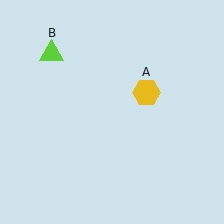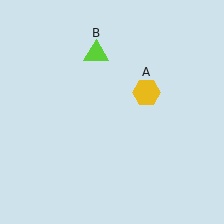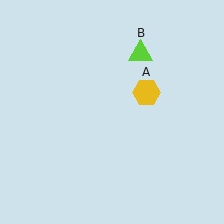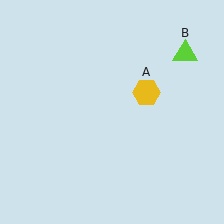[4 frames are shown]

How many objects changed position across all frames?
1 object changed position: lime triangle (object B).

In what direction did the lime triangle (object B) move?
The lime triangle (object B) moved right.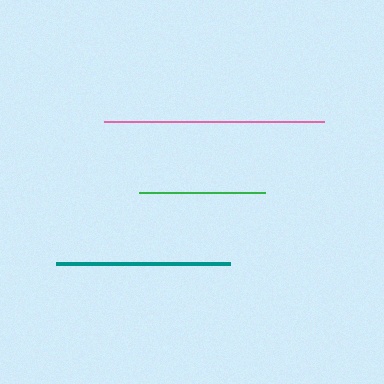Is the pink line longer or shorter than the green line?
The pink line is longer than the green line.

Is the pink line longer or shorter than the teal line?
The pink line is longer than the teal line.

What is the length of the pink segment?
The pink segment is approximately 221 pixels long.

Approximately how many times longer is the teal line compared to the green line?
The teal line is approximately 1.4 times the length of the green line.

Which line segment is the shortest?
The green line is the shortest at approximately 126 pixels.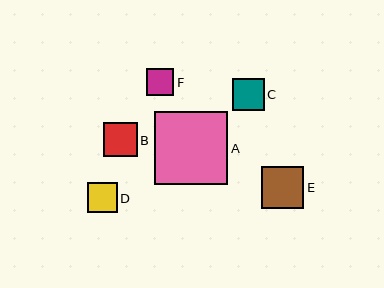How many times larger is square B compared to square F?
Square B is approximately 1.2 times the size of square F.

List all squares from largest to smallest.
From largest to smallest: A, E, B, C, D, F.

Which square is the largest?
Square A is the largest with a size of approximately 73 pixels.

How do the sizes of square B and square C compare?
Square B and square C are approximately the same size.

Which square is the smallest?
Square F is the smallest with a size of approximately 27 pixels.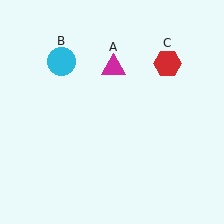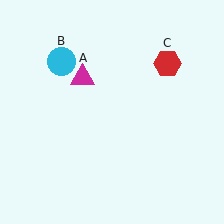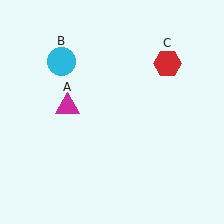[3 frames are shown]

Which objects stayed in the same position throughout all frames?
Cyan circle (object B) and red hexagon (object C) remained stationary.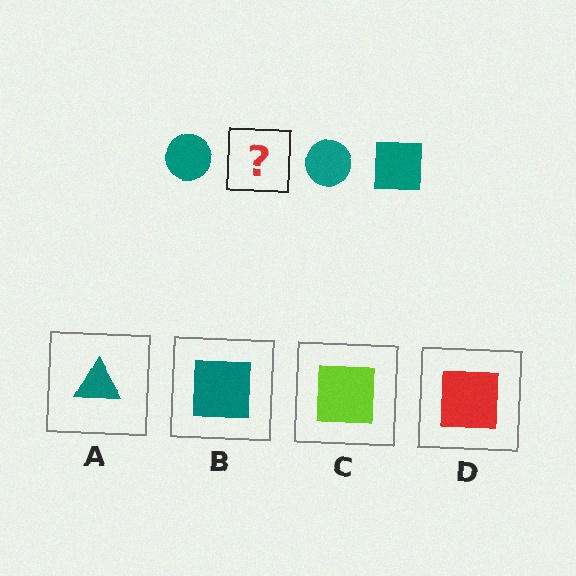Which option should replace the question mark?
Option B.